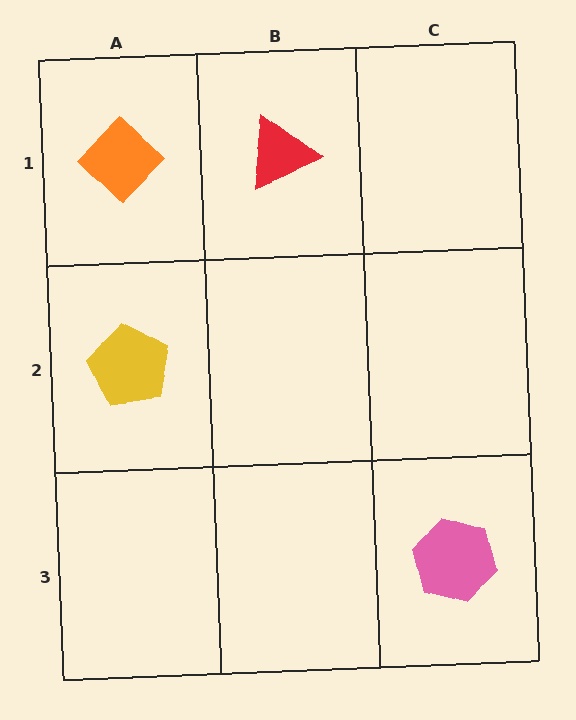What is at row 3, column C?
A pink hexagon.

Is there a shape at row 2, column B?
No, that cell is empty.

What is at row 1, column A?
An orange diamond.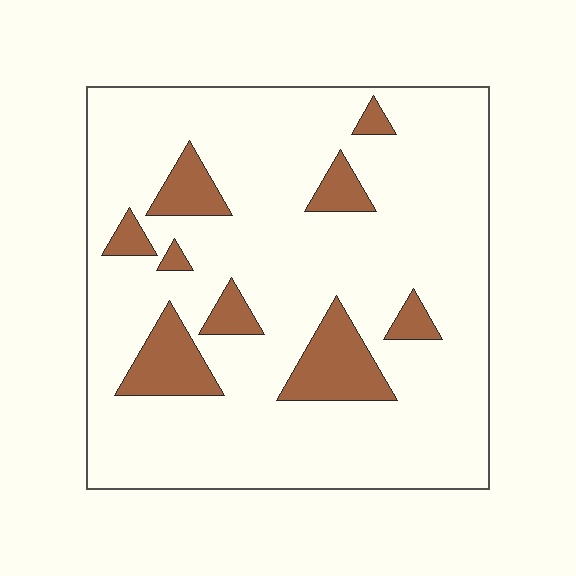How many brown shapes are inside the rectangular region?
9.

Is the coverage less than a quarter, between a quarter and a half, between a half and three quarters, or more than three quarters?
Less than a quarter.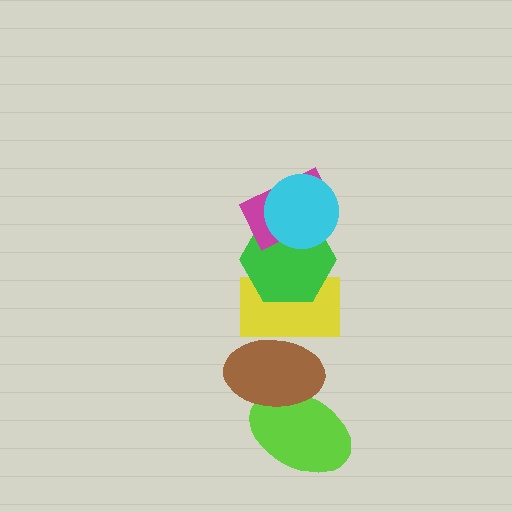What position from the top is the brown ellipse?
The brown ellipse is 5th from the top.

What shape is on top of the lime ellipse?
The brown ellipse is on top of the lime ellipse.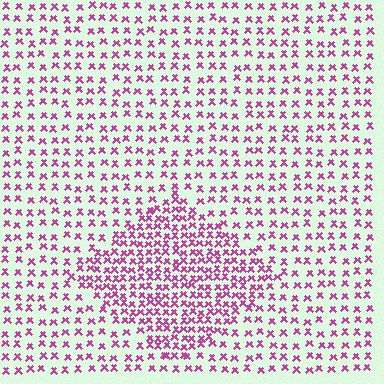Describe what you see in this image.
The image contains small magenta elements arranged at two different densities. A diamond-shaped region is visible where the elements are more densely packed than the surrounding area.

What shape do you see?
I see a diamond.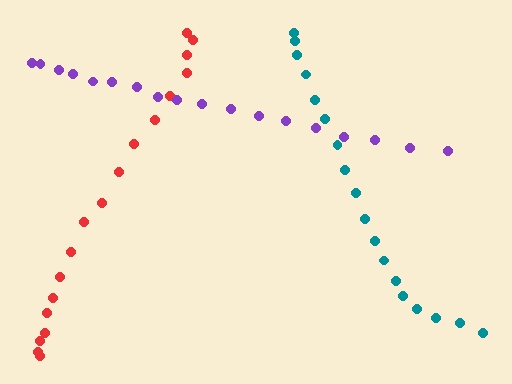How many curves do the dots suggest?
There are 3 distinct paths.